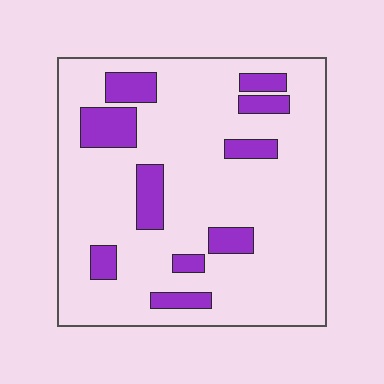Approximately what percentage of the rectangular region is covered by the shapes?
Approximately 15%.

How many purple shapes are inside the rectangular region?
10.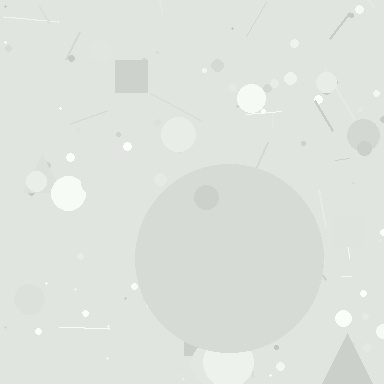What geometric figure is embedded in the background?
A circle is embedded in the background.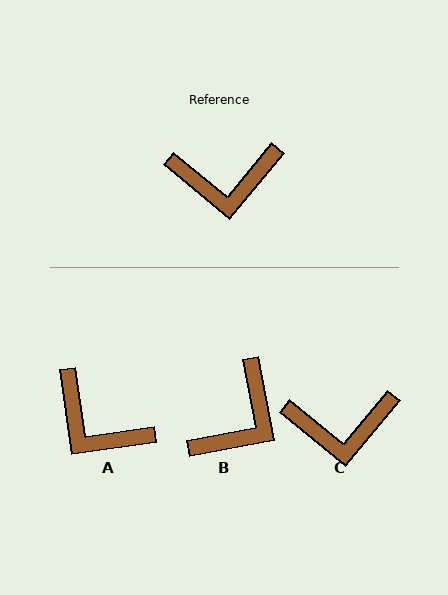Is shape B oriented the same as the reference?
No, it is off by about 50 degrees.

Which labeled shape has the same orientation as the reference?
C.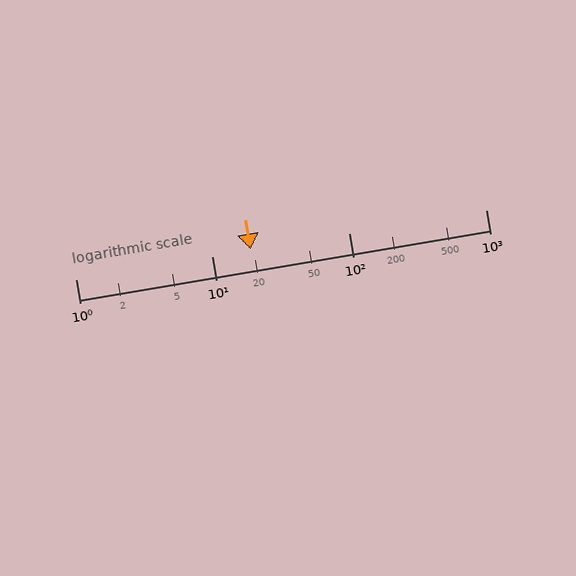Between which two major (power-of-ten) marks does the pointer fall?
The pointer is between 10 and 100.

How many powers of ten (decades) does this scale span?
The scale spans 3 decades, from 1 to 1000.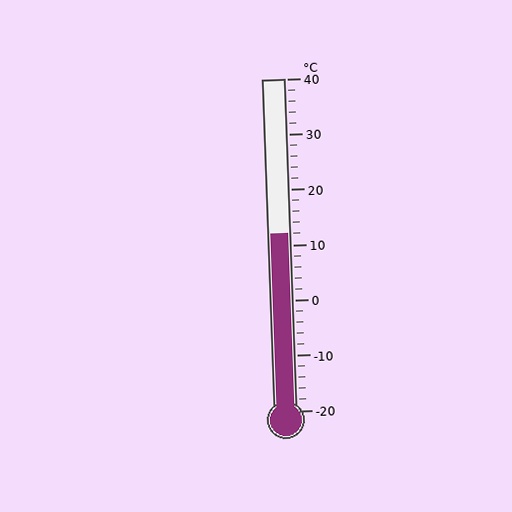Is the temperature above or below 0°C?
The temperature is above 0°C.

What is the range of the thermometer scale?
The thermometer scale ranges from -20°C to 40°C.